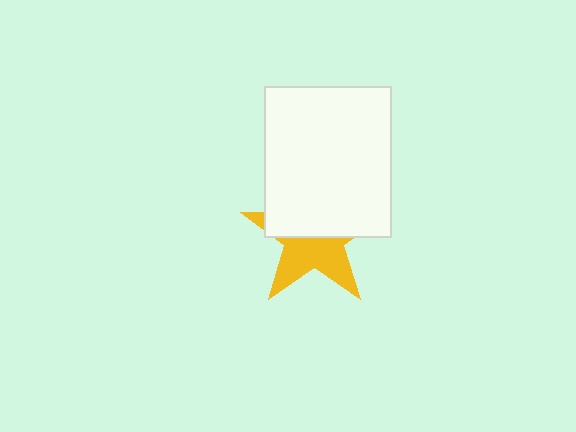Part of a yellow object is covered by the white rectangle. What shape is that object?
It is a star.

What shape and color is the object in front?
The object in front is a white rectangle.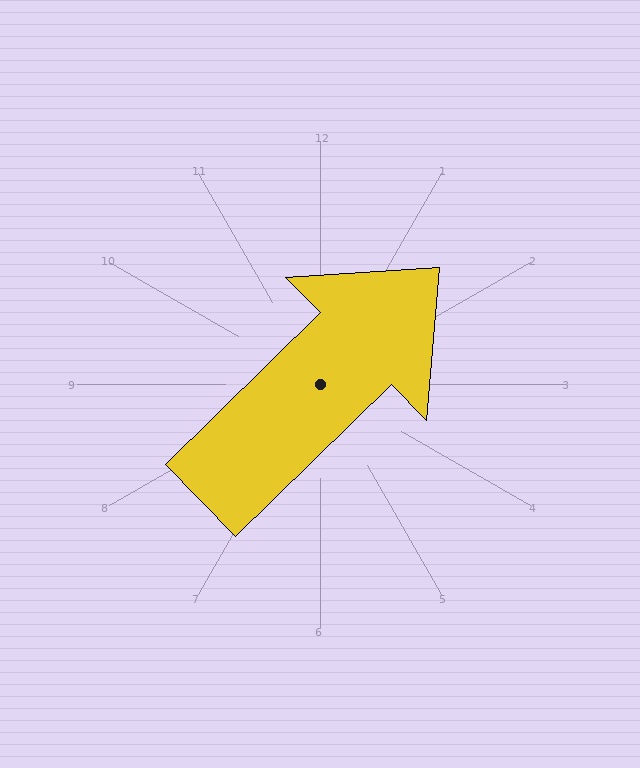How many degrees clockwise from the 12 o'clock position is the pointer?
Approximately 46 degrees.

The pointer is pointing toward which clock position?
Roughly 2 o'clock.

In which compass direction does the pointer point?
Northeast.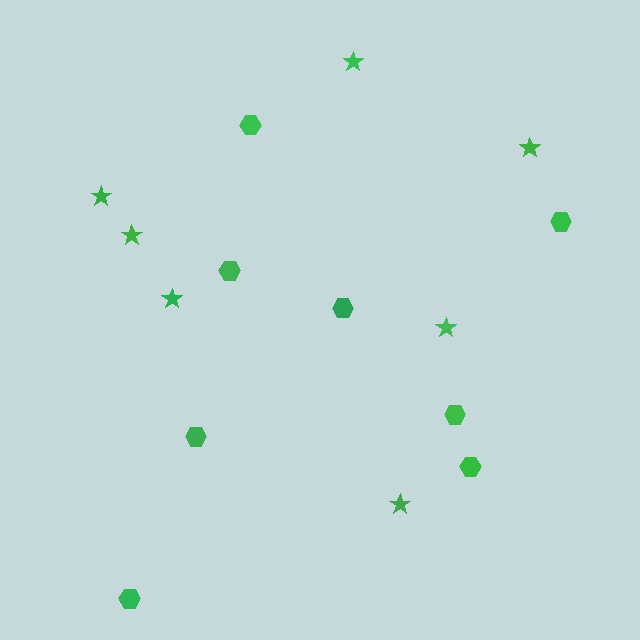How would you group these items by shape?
There are 2 groups: one group of hexagons (8) and one group of stars (7).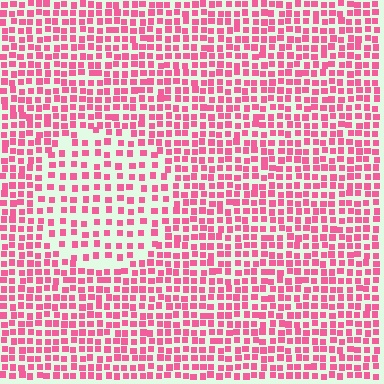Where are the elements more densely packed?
The elements are more densely packed outside the circle boundary.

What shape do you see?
I see a circle.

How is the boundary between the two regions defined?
The boundary is defined by a change in element density (approximately 1.7x ratio). All elements are the same color, size, and shape.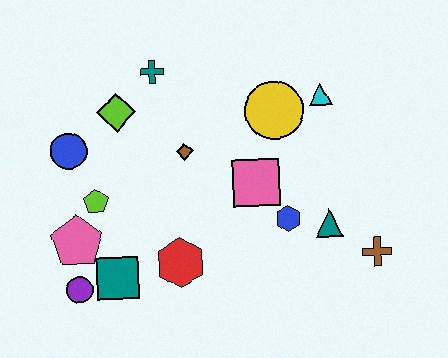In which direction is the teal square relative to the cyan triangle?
The teal square is to the left of the cyan triangle.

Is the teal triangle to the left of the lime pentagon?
No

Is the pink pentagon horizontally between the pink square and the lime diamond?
No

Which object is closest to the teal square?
The purple circle is closest to the teal square.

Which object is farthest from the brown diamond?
The brown cross is farthest from the brown diamond.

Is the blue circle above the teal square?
Yes